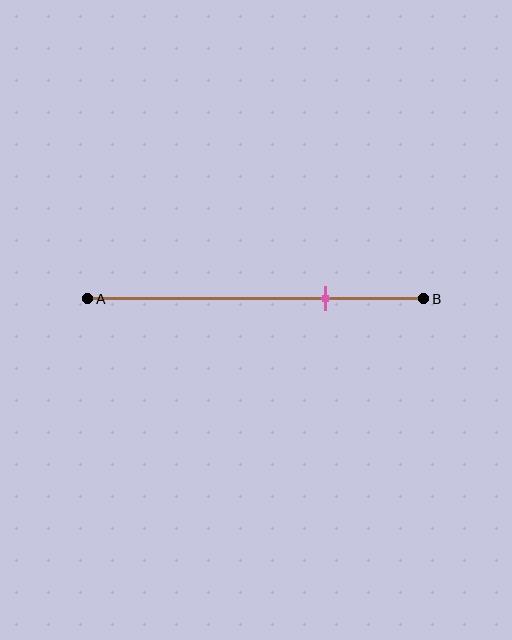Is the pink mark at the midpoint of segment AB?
No, the mark is at about 70% from A, not at the 50% midpoint.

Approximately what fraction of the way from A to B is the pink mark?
The pink mark is approximately 70% of the way from A to B.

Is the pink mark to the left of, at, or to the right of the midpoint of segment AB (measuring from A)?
The pink mark is to the right of the midpoint of segment AB.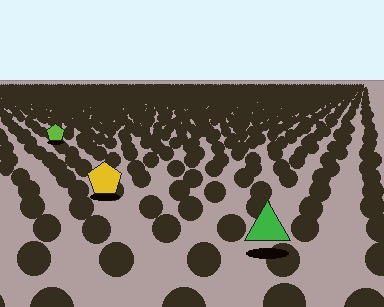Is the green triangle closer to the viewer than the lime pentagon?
Yes. The green triangle is closer — you can tell from the texture gradient: the ground texture is coarser near it.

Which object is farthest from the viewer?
The lime pentagon is farthest from the viewer. It appears smaller and the ground texture around it is denser.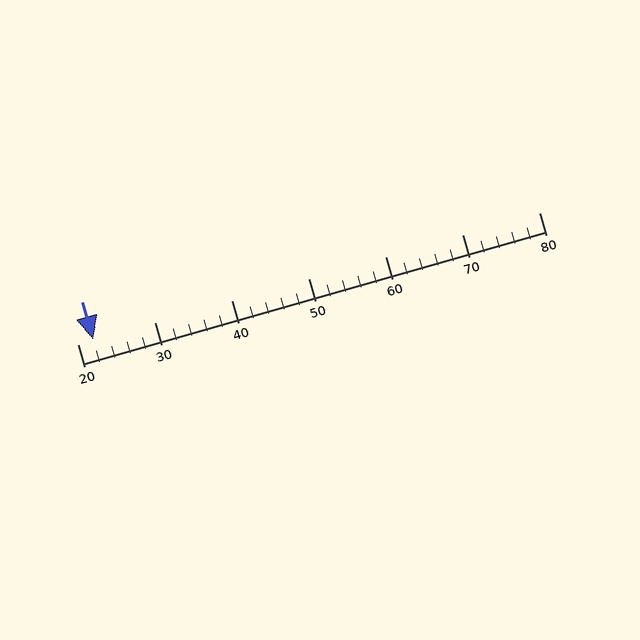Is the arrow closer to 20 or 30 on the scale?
The arrow is closer to 20.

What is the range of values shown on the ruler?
The ruler shows values from 20 to 80.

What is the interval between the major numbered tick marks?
The major tick marks are spaced 10 units apart.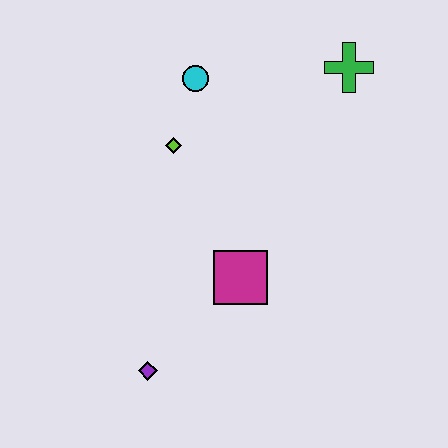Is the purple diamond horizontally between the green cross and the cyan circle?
No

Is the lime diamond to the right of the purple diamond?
Yes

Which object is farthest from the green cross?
The purple diamond is farthest from the green cross.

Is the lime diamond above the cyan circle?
No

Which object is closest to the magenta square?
The purple diamond is closest to the magenta square.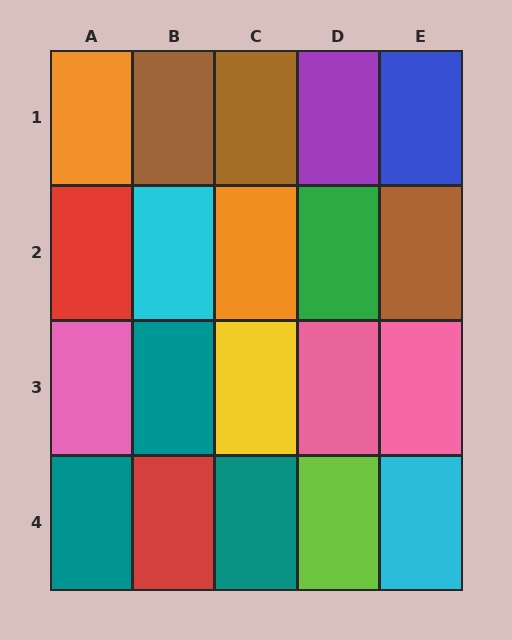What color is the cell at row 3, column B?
Teal.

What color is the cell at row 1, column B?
Brown.